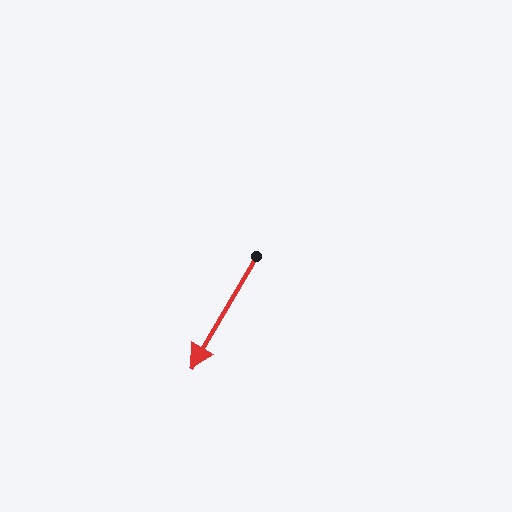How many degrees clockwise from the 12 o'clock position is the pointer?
Approximately 210 degrees.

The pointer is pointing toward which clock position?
Roughly 7 o'clock.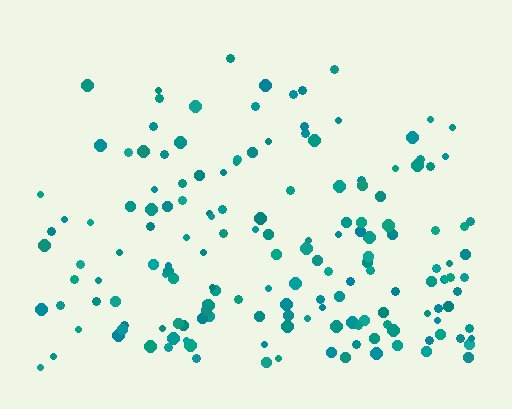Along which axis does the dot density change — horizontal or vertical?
Vertical.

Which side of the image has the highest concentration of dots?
The bottom.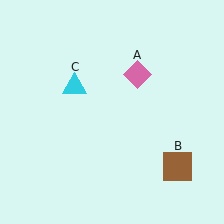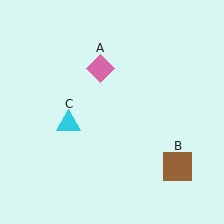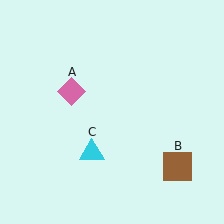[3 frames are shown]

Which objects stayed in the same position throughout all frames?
Brown square (object B) remained stationary.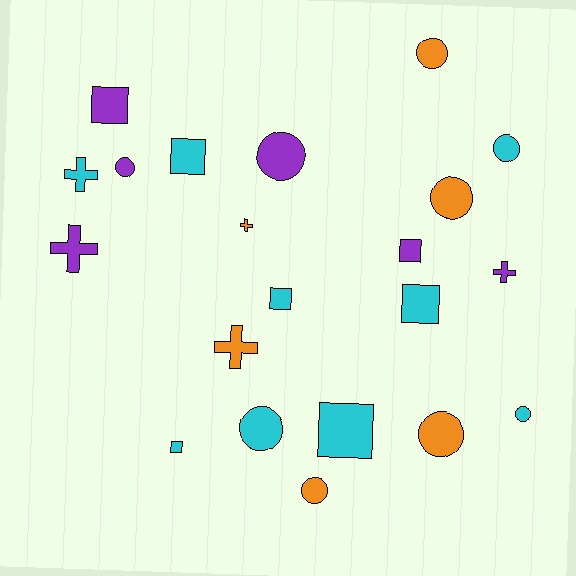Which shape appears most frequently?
Circle, with 9 objects.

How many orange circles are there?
There are 4 orange circles.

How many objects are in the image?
There are 21 objects.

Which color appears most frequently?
Cyan, with 9 objects.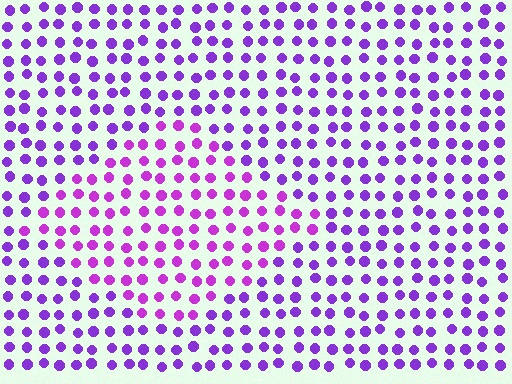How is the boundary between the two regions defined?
The boundary is defined purely by a slight shift in hue (about 24 degrees). Spacing, size, and orientation are identical on both sides.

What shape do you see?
I see a diamond.